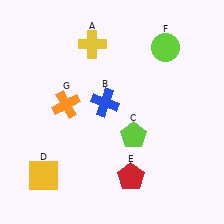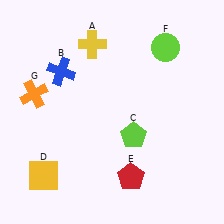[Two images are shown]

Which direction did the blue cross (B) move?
The blue cross (B) moved left.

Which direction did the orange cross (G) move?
The orange cross (G) moved left.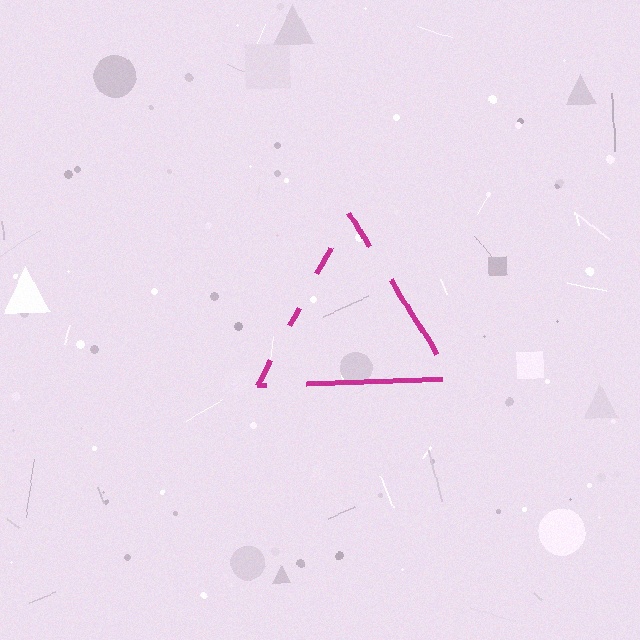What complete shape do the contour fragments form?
The contour fragments form a triangle.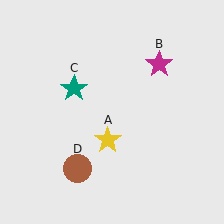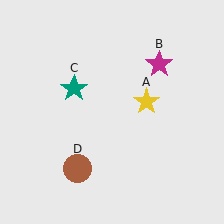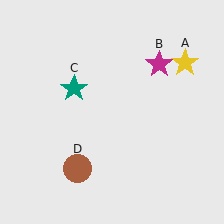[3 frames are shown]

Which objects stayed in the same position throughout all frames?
Magenta star (object B) and teal star (object C) and brown circle (object D) remained stationary.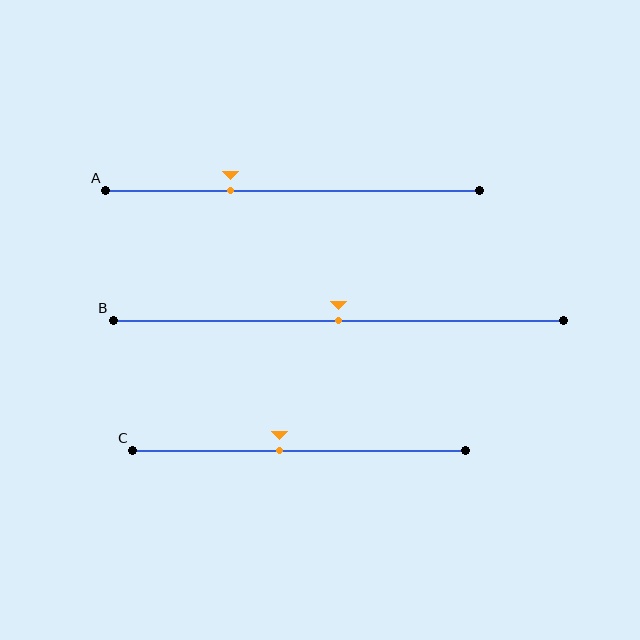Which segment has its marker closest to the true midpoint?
Segment B has its marker closest to the true midpoint.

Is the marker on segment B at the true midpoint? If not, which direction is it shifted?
Yes, the marker on segment B is at the true midpoint.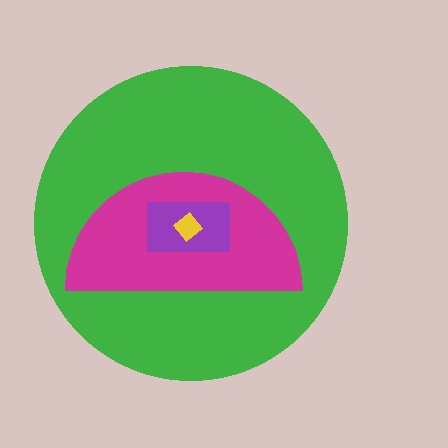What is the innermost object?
The yellow diamond.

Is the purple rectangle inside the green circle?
Yes.